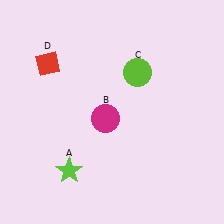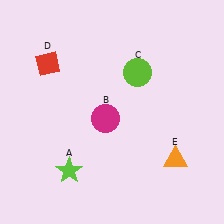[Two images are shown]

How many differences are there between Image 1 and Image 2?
There is 1 difference between the two images.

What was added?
An orange triangle (E) was added in Image 2.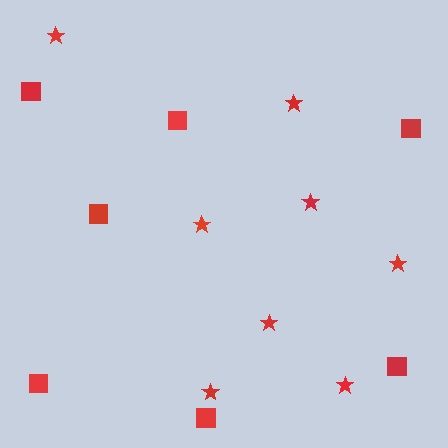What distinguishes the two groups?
There are 2 groups: one group of squares (7) and one group of stars (8).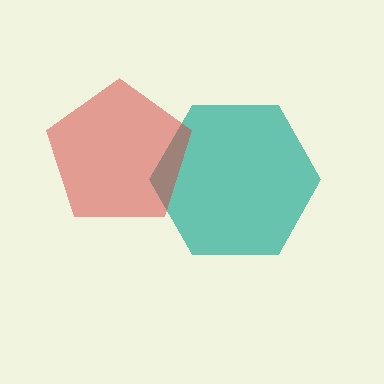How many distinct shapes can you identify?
There are 2 distinct shapes: a teal hexagon, a red pentagon.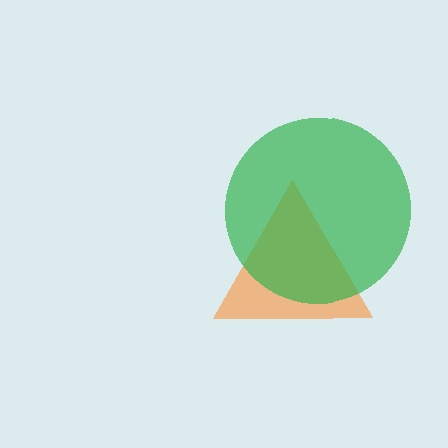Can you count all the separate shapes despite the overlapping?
Yes, there are 2 separate shapes.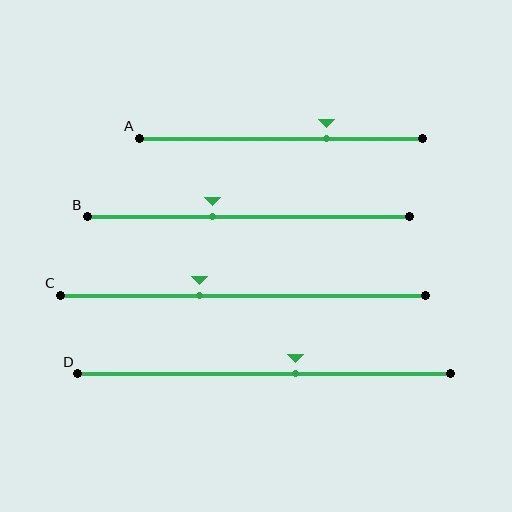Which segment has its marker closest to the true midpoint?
Segment D has its marker closest to the true midpoint.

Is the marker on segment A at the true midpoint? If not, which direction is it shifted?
No, the marker on segment A is shifted to the right by about 16% of the segment length.